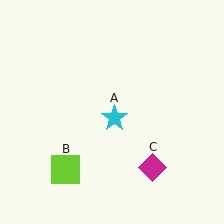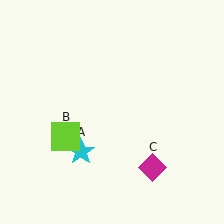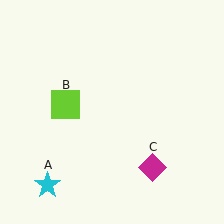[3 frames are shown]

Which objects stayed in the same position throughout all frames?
Magenta diamond (object C) remained stationary.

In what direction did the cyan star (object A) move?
The cyan star (object A) moved down and to the left.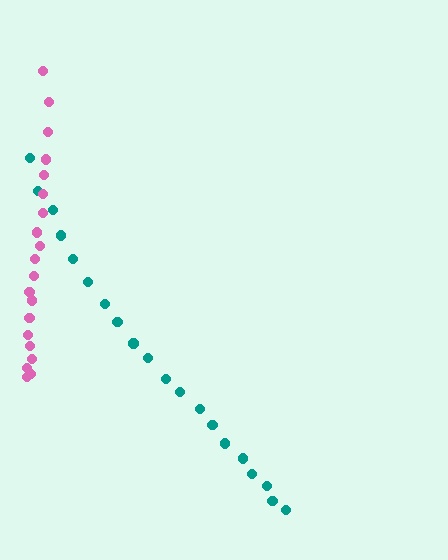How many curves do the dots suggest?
There are 2 distinct paths.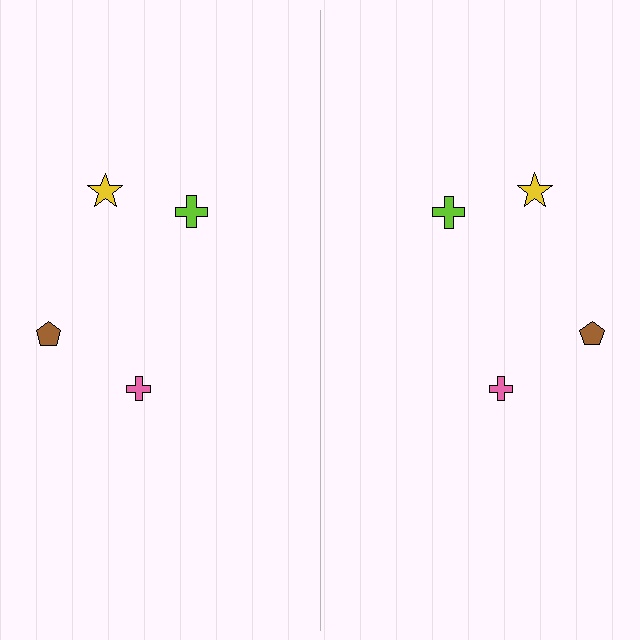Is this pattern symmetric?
Yes, this pattern has bilateral (reflection) symmetry.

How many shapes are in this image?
There are 8 shapes in this image.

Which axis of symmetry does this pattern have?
The pattern has a vertical axis of symmetry running through the center of the image.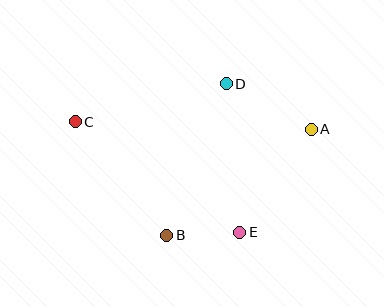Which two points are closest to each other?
Points B and E are closest to each other.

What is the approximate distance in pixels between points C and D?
The distance between C and D is approximately 155 pixels.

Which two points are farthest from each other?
Points A and C are farthest from each other.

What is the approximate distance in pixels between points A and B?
The distance between A and B is approximately 179 pixels.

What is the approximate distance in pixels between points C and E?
The distance between C and E is approximately 198 pixels.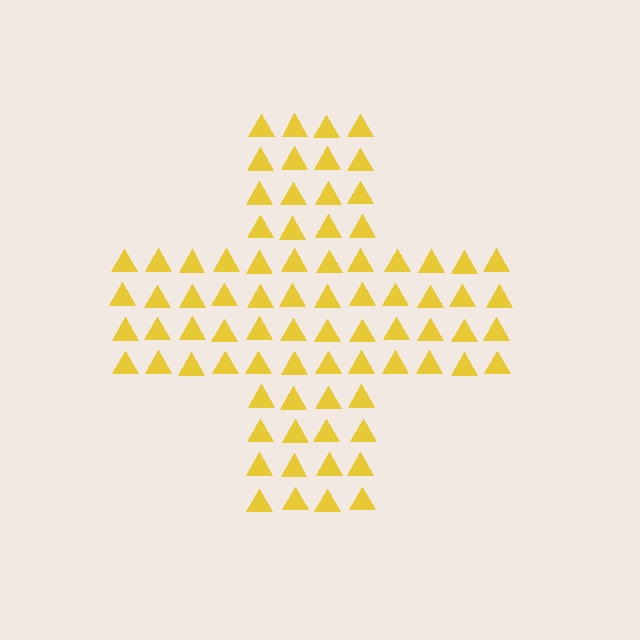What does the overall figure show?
The overall figure shows a cross.